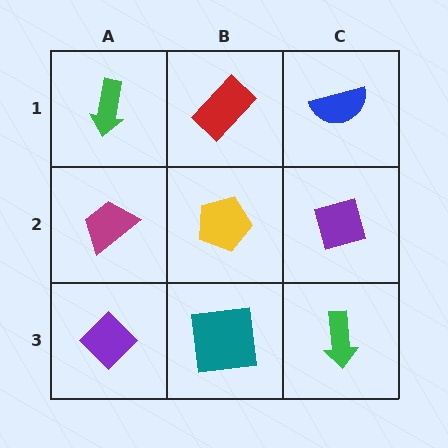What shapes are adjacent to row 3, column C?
A purple diamond (row 2, column C), a teal square (row 3, column B).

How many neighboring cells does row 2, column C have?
3.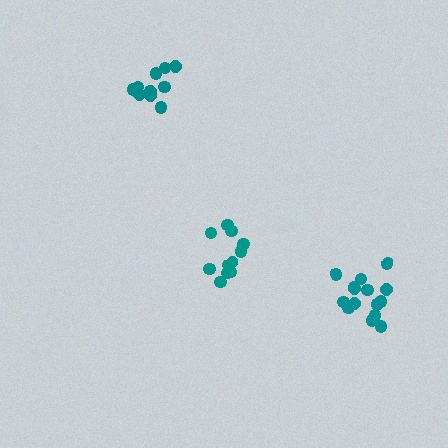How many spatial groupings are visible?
There are 3 spatial groupings.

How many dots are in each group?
Group 1: 11 dots, Group 2: 11 dots, Group 3: 15 dots (37 total).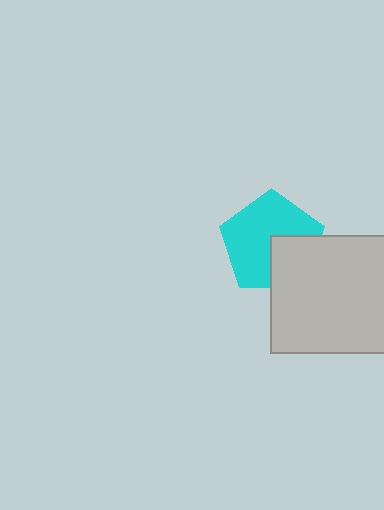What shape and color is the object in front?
The object in front is a light gray rectangle.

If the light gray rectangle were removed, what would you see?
You would see the complete cyan pentagon.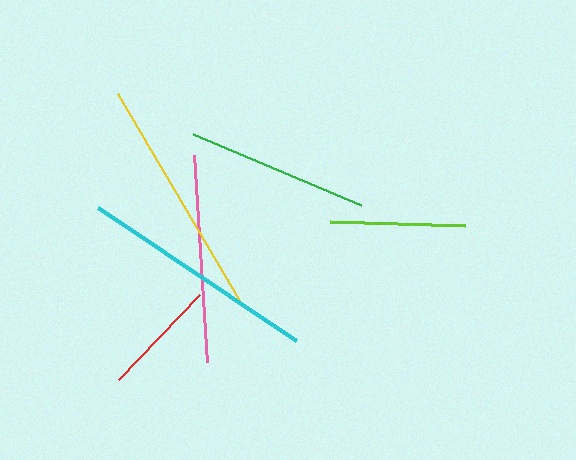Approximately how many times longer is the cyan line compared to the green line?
The cyan line is approximately 1.3 times the length of the green line.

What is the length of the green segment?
The green segment is approximately 182 pixels long.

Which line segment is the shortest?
The red line is the shortest at approximately 118 pixels.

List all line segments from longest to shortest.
From longest to shortest: yellow, cyan, pink, green, lime, red.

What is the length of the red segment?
The red segment is approximately 118 pixels long.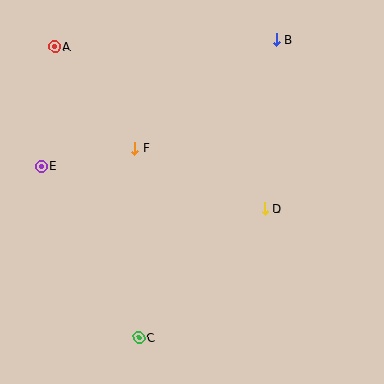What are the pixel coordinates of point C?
Point C is at (139, 338).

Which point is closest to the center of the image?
Point F at (134, 149) is closest to the center.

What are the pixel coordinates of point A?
Point A is at (55, 47).